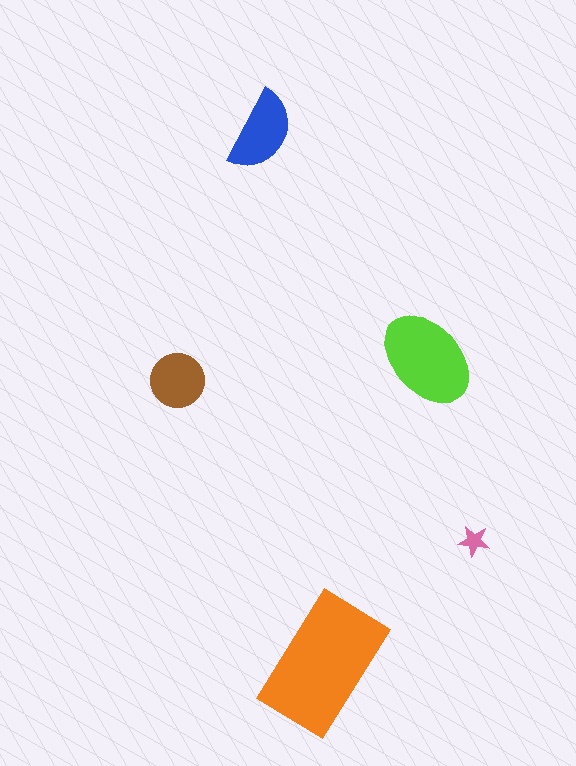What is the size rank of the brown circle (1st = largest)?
4th.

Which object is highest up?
The blue semicircle is topmost.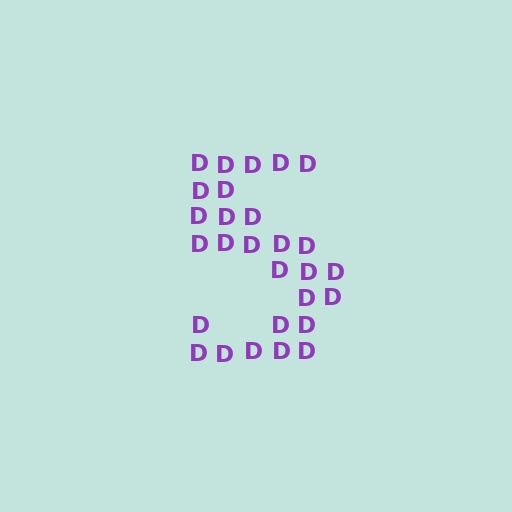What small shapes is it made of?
It is made of small letter D's.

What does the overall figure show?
The overall figure shows the digit 5.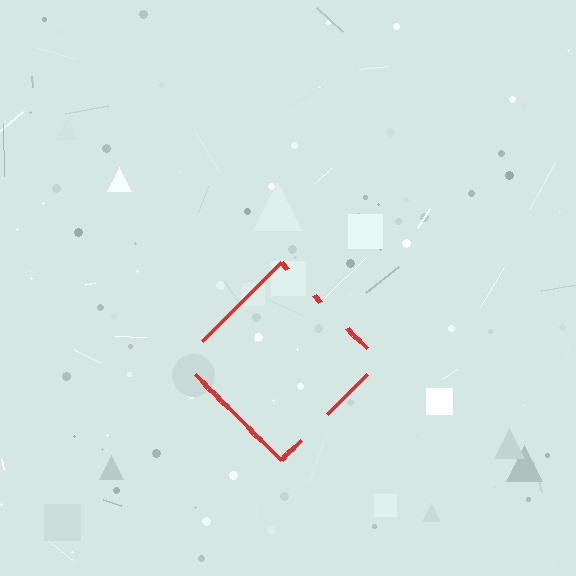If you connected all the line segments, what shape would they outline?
They would outline a diamond.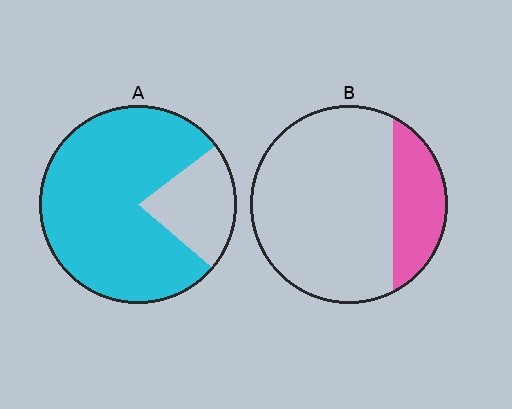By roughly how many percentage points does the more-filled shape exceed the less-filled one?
By roughly 55 percentage points (A over B).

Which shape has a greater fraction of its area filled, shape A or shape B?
Shape A.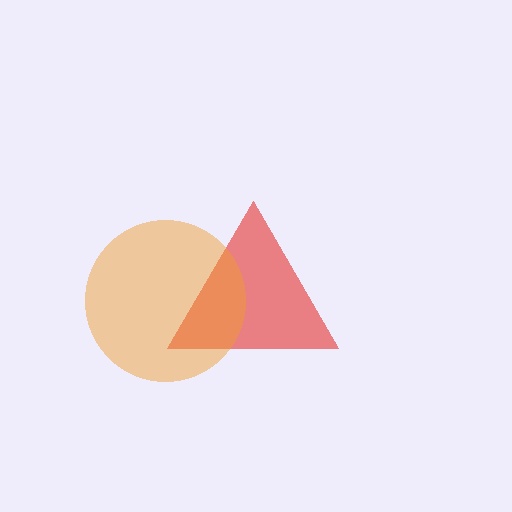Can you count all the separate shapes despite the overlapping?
Yes, there are 2 separate shapes.